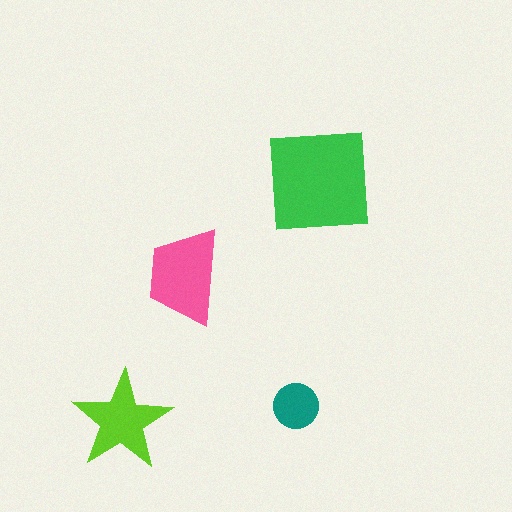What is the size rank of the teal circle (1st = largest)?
4th.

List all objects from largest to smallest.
The green square, the pink trapezoid, the lime star, the teal circle.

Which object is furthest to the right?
The green square is rightmost.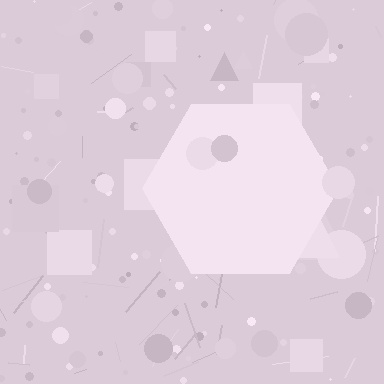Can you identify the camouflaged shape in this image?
The camouflaged shape is a hexagon.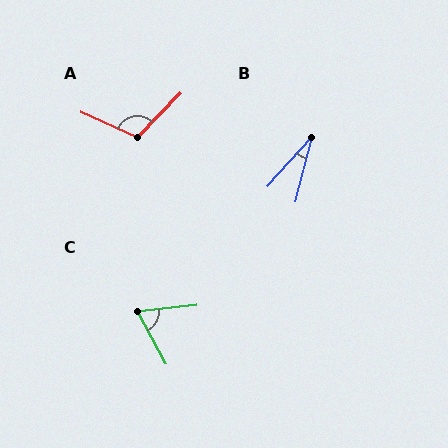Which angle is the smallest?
B, at approximately 28 degrees.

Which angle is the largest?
A, at approximately 110 degrees.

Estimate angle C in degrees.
Approximately 68 degrees.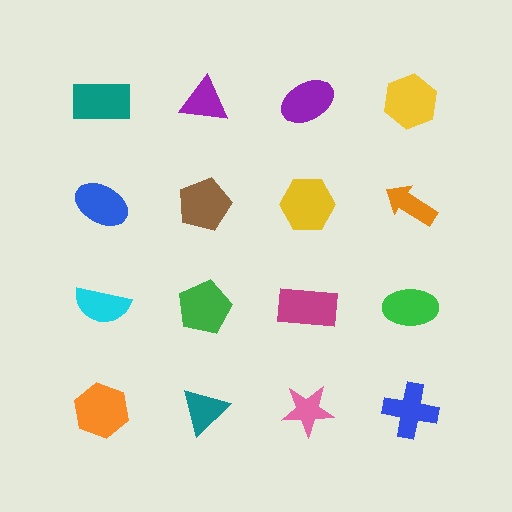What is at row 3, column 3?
A magenta rectangle.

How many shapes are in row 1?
4 shapes.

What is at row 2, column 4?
An orange arrow.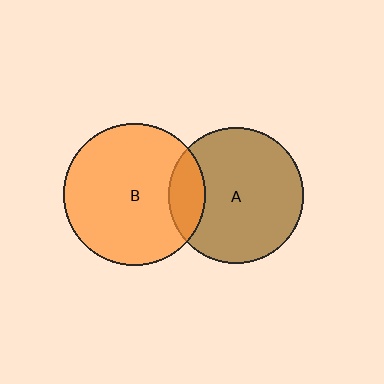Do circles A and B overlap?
Yes.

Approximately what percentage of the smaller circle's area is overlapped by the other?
Approximately 15%.